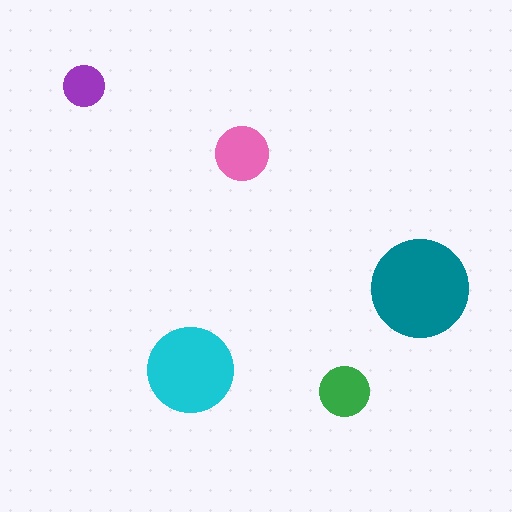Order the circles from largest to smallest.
the teal one, the cyan one, the pink one, the green one, the purple one.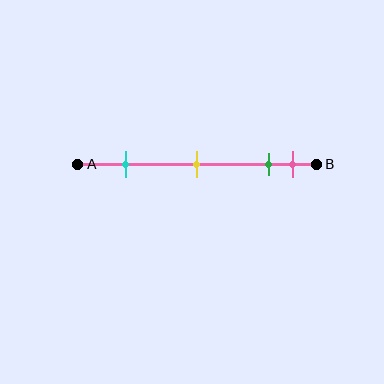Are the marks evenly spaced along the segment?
No, the marks are not evenly spaced.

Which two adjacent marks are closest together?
The green and pink marks are the closest adjacent pair.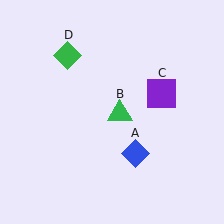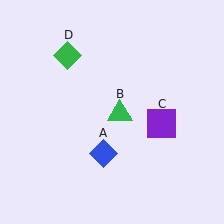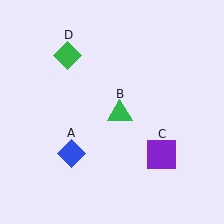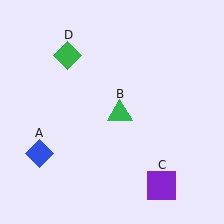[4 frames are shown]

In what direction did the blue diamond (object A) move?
The blue diamond (object A) moved left.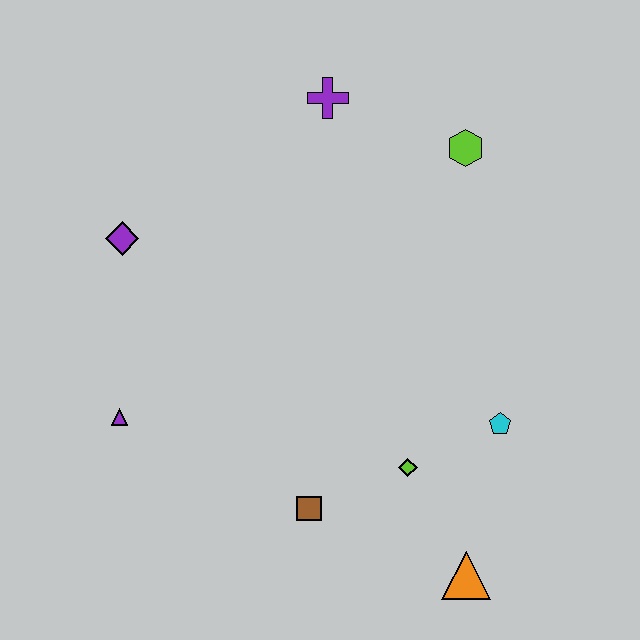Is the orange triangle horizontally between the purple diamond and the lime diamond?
No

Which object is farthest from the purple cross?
The orange triangle is farthest from the purple cross.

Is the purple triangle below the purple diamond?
Yes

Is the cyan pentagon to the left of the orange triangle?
No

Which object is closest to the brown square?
The lime diamond is closest to the brown square.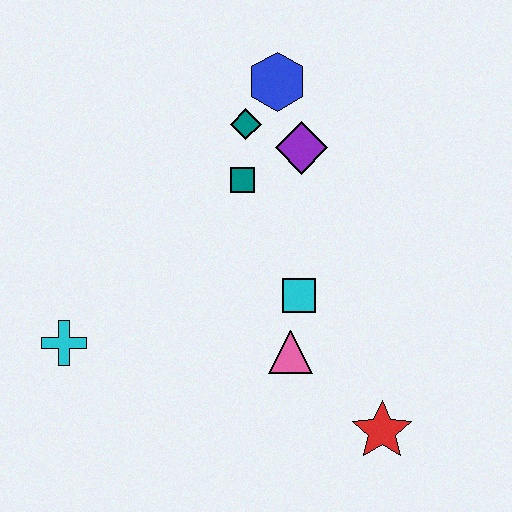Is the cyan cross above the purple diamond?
No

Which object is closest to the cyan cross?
The pink triangle is closest to the cyan cross.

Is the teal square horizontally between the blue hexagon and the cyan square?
No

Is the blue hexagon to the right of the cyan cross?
Yes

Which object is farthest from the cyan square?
The cyan cross is farthest from the cyan square.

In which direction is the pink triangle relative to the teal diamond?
The pink triangle is below the teal diamond.